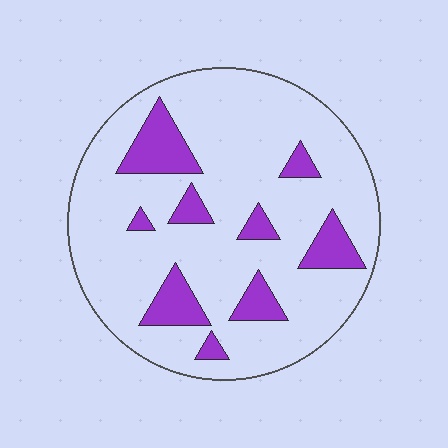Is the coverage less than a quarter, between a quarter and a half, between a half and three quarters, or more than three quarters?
Less than a quarter.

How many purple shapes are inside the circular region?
9.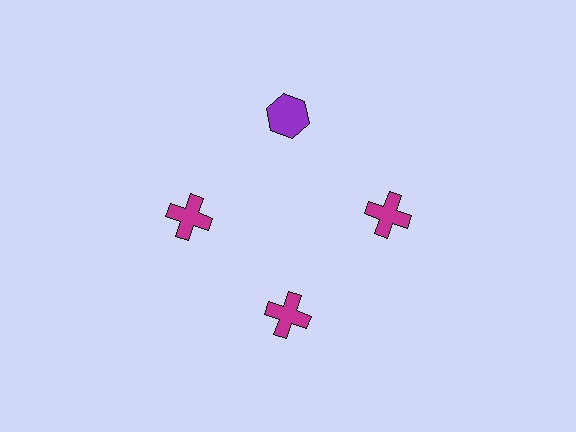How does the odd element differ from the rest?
It differs in both color (purple instead of magenta) and shape (hexagon instead of cross).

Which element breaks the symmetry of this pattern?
The purple hexagon at roughly the 12 o'clock position breaks the symmetry. All other shapes are magenta crosses.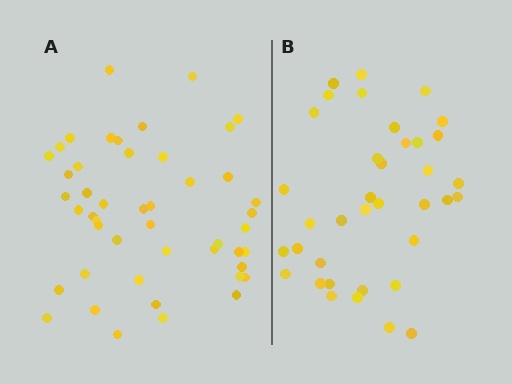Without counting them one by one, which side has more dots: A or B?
Region A (the left region) has more dots.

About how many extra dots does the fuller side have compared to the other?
Region A has roughly 10 or so more dots than region B.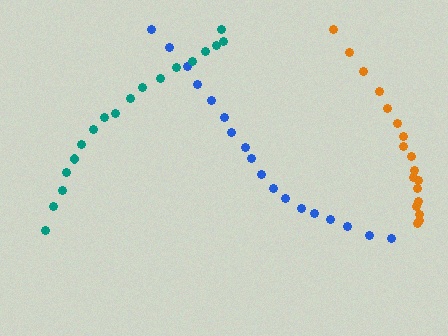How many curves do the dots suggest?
There are 3 distinct paths.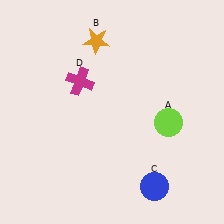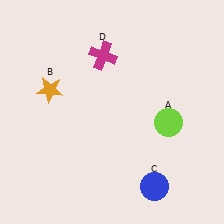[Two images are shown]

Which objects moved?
The objects that moved are: the orange star (B), the magenta cross (D).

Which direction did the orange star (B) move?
The orange star (B) moved down.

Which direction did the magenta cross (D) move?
The magenta cross (D) moved up.